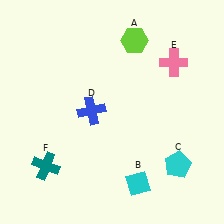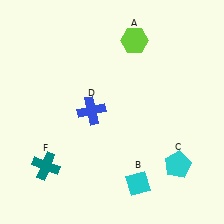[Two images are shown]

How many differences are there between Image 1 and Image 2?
There is 1 difference between the two images.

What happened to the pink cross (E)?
The pink cross (E) was removed in Image 2. It was in the top-right area of Image 1.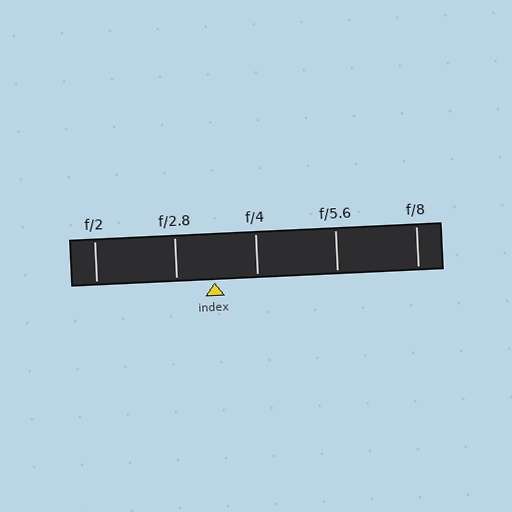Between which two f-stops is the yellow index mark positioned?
The index mark is between f/2.8 and f/4.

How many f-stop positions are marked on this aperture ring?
There are 5 f-stop positions marked.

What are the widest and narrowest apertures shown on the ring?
The widest aperture shown is f/2 and the narrowest is f/8.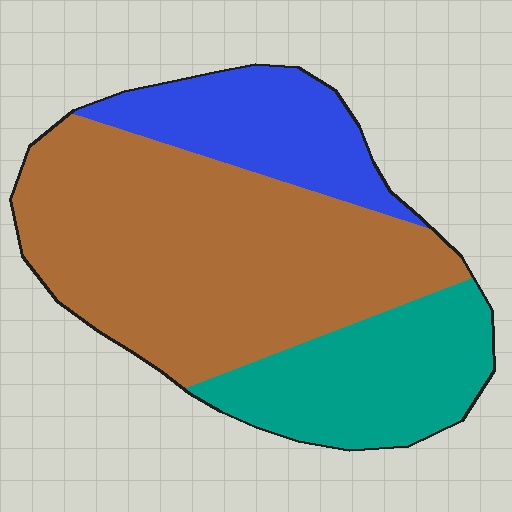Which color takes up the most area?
Brown, at roughly 55%.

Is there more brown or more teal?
Brown.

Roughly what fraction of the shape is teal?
Teal covers 24% of the shape.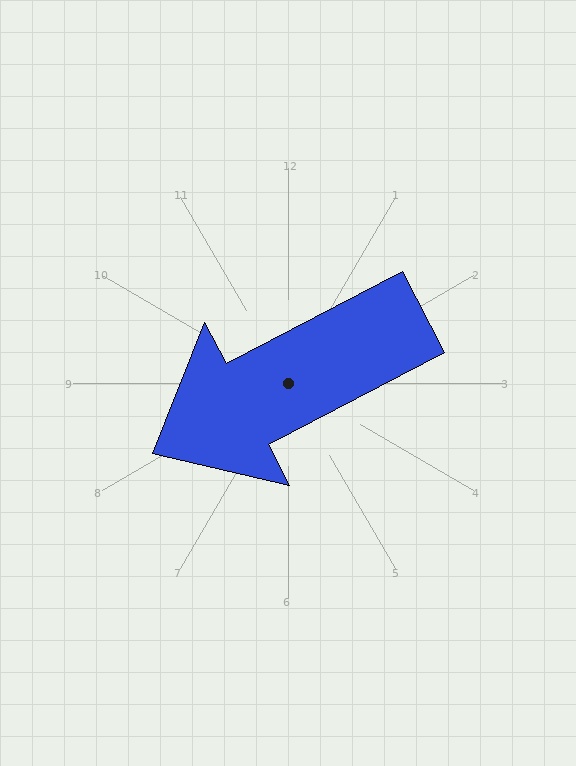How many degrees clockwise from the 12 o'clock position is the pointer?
Approximately 242 degrees.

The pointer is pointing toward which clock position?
Roughly 8 o'clock.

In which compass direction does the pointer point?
Southwest.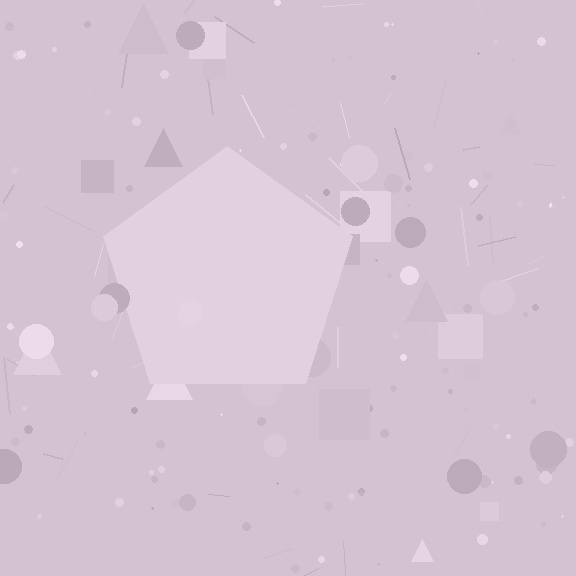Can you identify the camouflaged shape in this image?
The camouflaged shape is a pentagon.